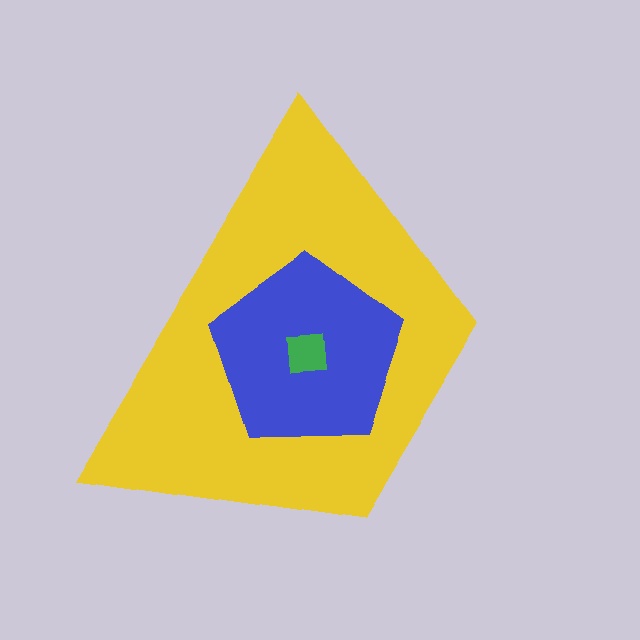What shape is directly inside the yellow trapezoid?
The blue pentagon.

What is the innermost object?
The green square.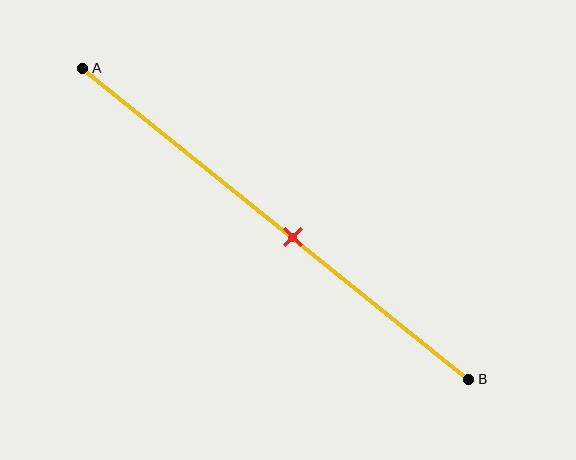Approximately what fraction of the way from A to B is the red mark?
The red mark is approximately 55% of the way from A to B.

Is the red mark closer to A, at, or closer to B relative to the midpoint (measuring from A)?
The red mark is closer to point B than the midpoint of segment AB.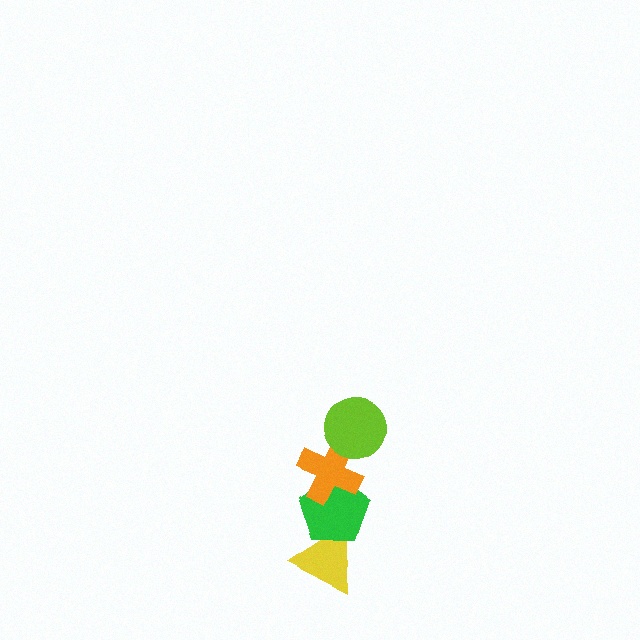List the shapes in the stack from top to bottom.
From top to bottom: the lime circle, the orange cross, the green pentagon, the yellow triangle.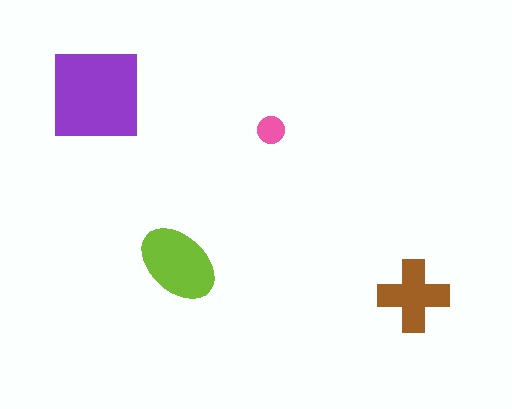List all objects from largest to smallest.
The purple square, the lime ellipse, the brown cross, the pink circle.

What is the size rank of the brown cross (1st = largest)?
3rd.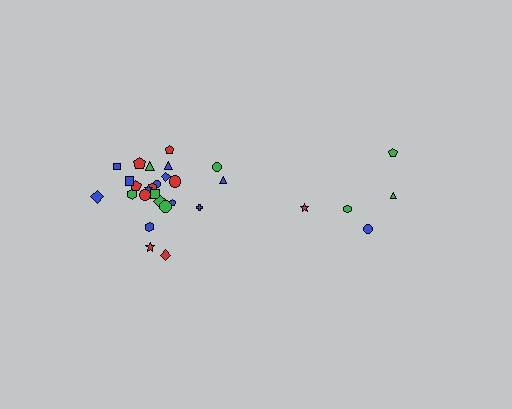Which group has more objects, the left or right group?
The left group.